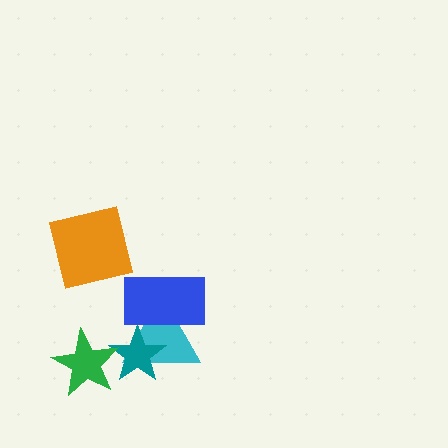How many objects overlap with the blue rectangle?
2 objects overlap with the blue rectangle.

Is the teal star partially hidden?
Yes, it is partially covered by another shape.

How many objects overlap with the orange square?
0 objects overlap with the orange square.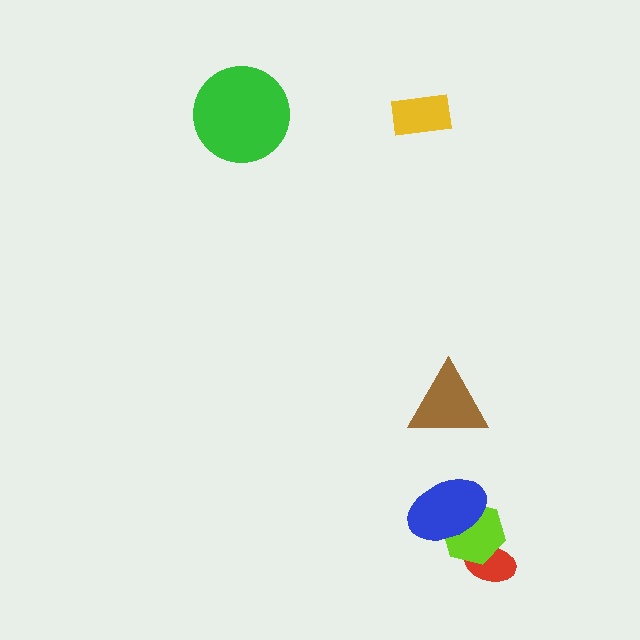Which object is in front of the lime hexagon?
The blue ellipse is in front of the lime hexagon.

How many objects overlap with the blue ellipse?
1 object overlaps with the blue ellipse.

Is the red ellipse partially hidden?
Yes, it is partially covered by another shape.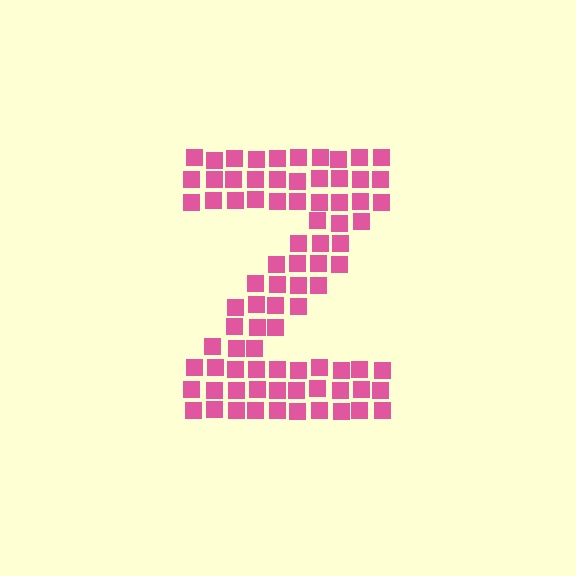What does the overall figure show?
The overall figure shows the letter Z.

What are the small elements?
The small elements are squares.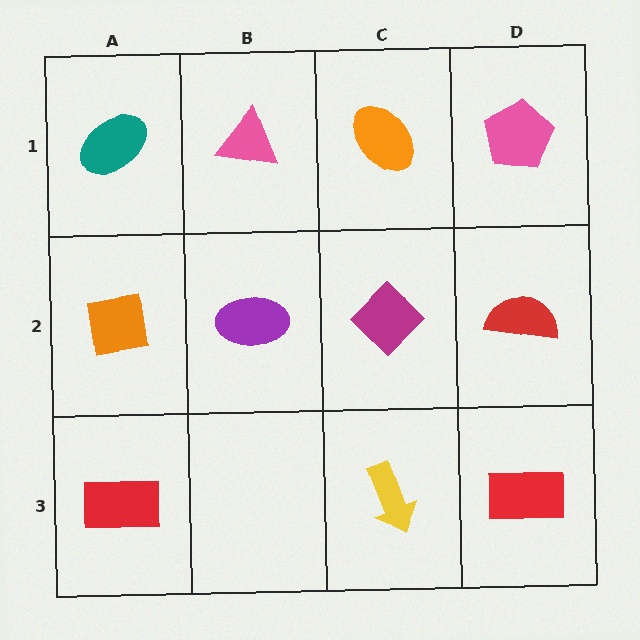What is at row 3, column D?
A red rectangle.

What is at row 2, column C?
A magenta diamond.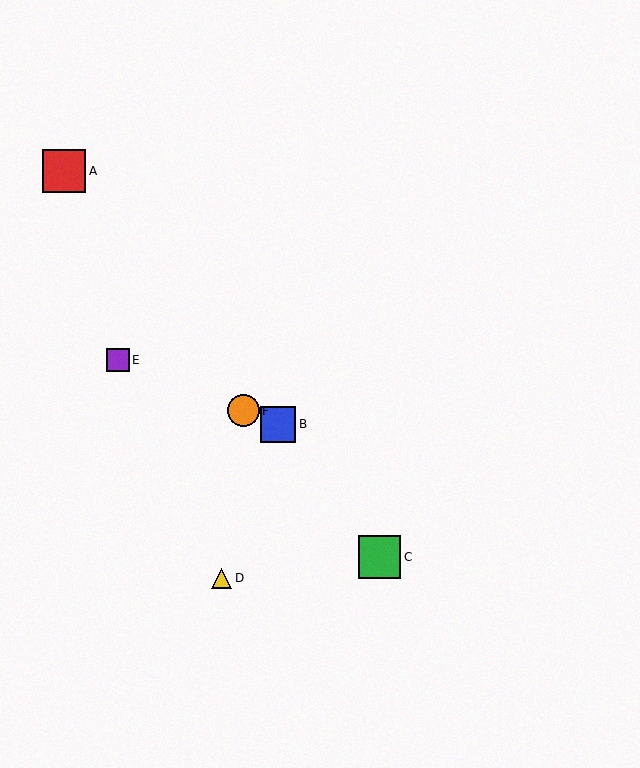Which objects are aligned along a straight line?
Objects B, E, F are aligned along a straight line.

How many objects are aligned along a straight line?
3 objects (B, E, F) are aligned along a straight line.